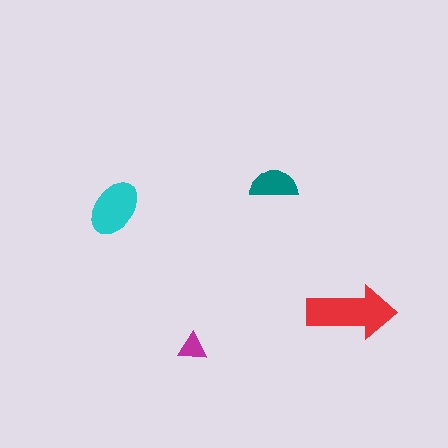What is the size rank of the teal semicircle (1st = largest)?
3rd.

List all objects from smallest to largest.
The magenta triangle, the teal semicircle, the cyan ellipse, the red arrow.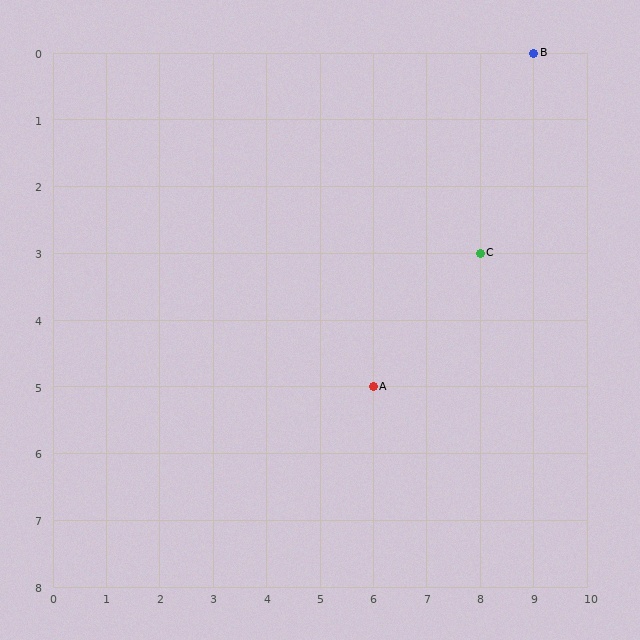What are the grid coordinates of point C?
Point C is at grid coordinates (8, 3).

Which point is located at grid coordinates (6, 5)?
Point A is at (6, 5).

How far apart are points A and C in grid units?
Points A and C are 2 columns and 2 rows apart (about 2.8 grid units diagonally).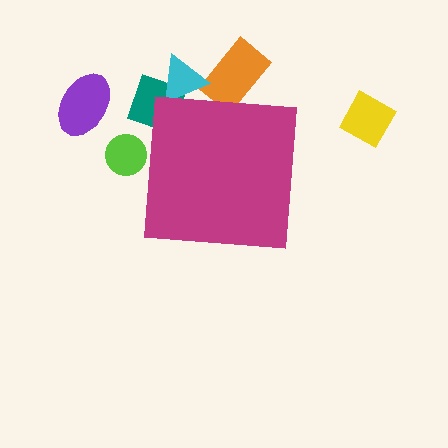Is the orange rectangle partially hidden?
Yes, the orange rectangle is partially hidden behind the magenta square.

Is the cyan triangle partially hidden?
Yes, the cyan triangle is partially hidden behind the magenta square.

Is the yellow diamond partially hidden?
No, the yellow diamond is fully visible.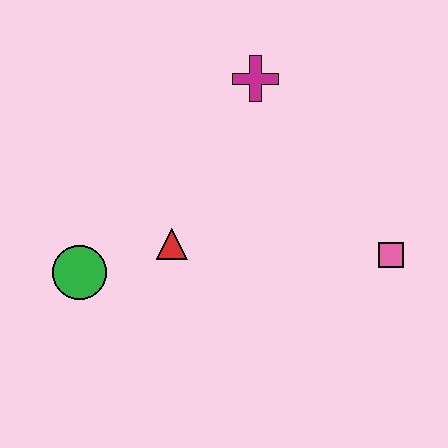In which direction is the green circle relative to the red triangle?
The green circle is to the left of the red triangle.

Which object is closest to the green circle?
The red triangle is closest to the green circle.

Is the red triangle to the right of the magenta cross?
No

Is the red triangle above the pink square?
Yes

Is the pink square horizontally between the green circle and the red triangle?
No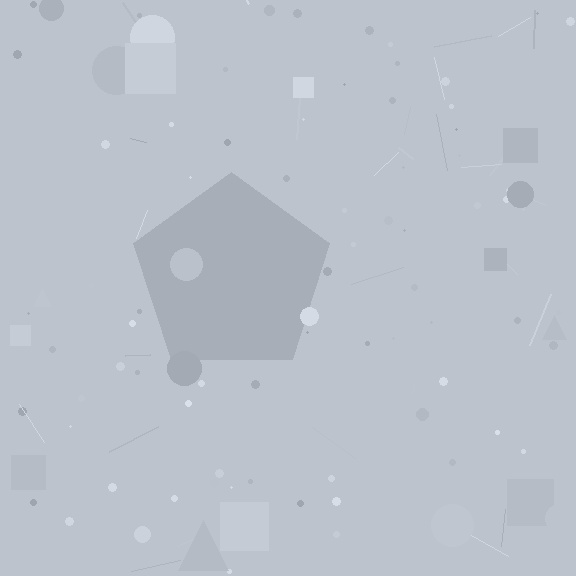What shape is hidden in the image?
A pentagon is hidden in the image.